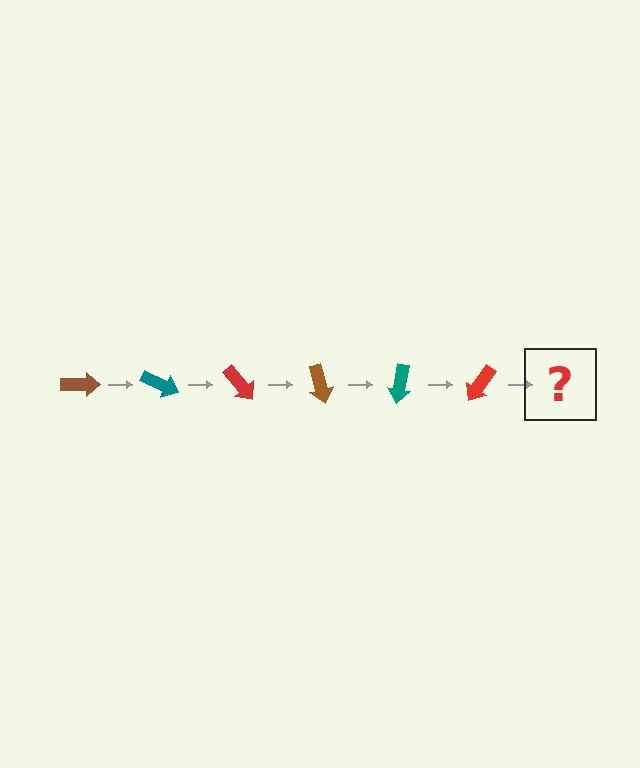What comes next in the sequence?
The next element should be a brown arrow, rotated 150 degrees from the start.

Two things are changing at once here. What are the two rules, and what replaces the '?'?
The two rules are that it rotates 25 degrees each step and the color cycles through brown, teal, and red. The '?' should be a brown arrow, rotated 150 degrees from the start.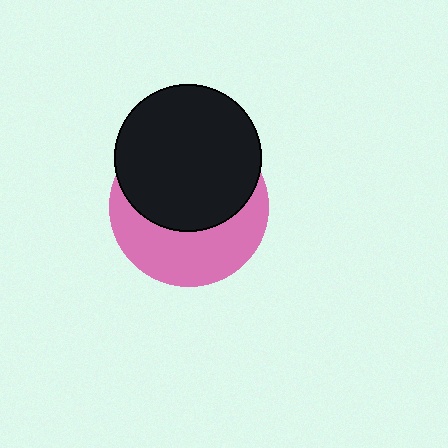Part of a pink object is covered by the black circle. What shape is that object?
It is a circle.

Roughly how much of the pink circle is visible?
A small part of it is visible (roughly 45%).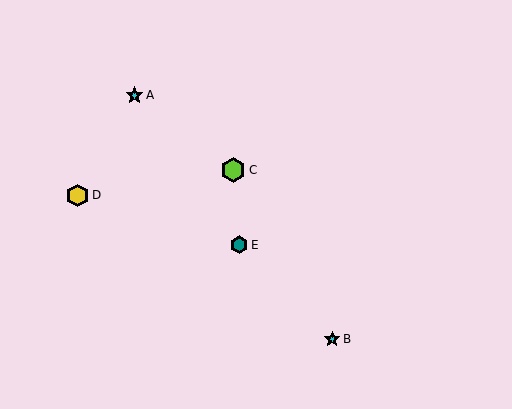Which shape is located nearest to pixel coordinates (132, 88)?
The cyan star (labeled A) at (135, 95) is nearest to that location.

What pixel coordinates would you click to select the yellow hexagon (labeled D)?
Click at (77, 195) to select the yellow hexagon D.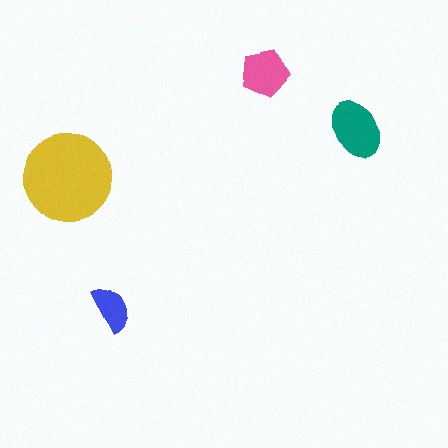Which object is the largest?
The yellow circle.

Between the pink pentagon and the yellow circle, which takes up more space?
The yellow circle.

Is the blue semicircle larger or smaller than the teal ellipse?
Smaller.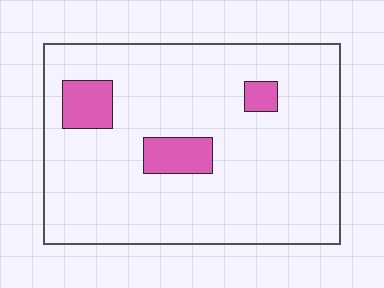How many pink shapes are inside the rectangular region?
3.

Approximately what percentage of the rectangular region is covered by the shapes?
Approximately 10%.